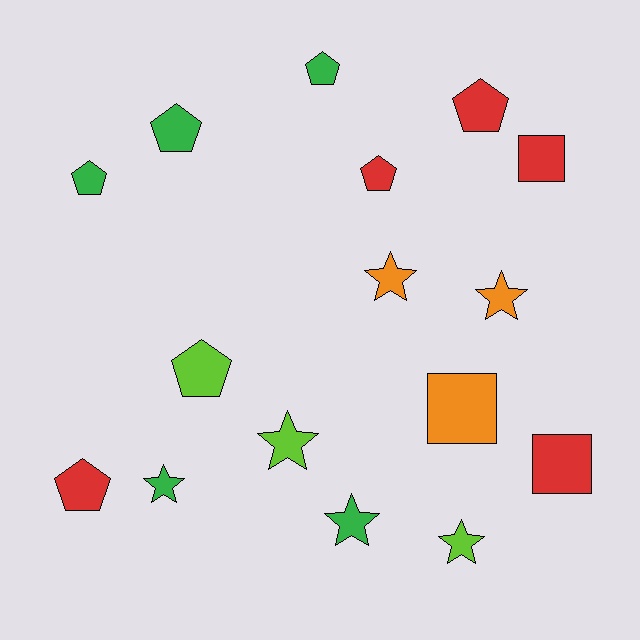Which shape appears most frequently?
Pentagon, with 7 objects.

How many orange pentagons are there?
There are no orange pentagons.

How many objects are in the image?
There are 16 objects.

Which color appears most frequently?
Red, with 5 objects.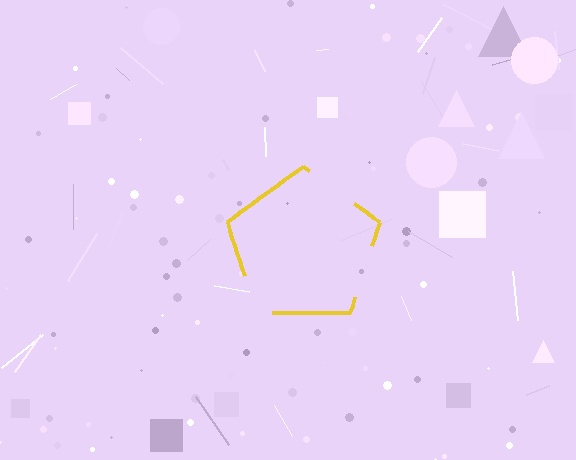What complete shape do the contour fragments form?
The contour fragments form a pentagon.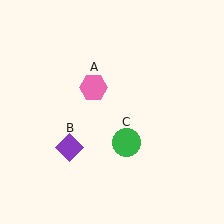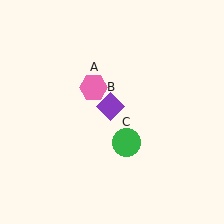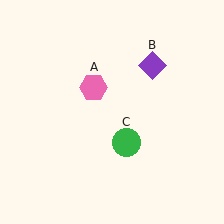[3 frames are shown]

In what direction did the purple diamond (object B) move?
The purple diamond (object B) moved up and to the right.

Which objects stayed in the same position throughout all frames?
Pink hexagon (object A) and green circle (object C) remained stationary.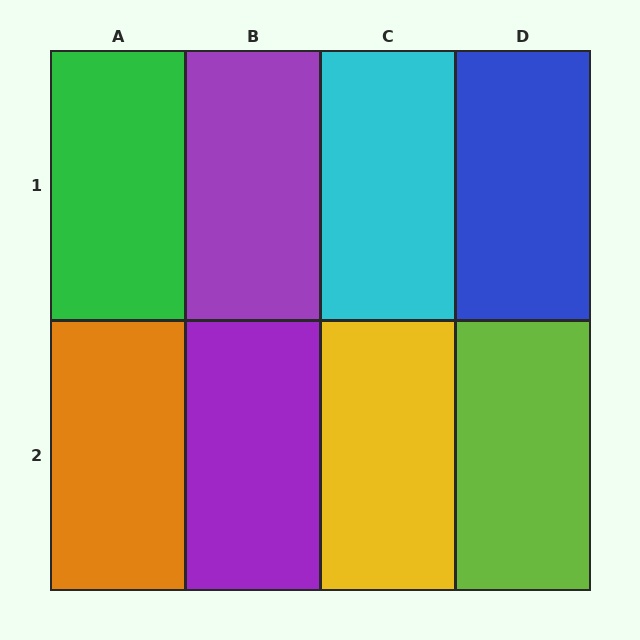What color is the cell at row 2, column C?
Yellow.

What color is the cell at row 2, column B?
Purple.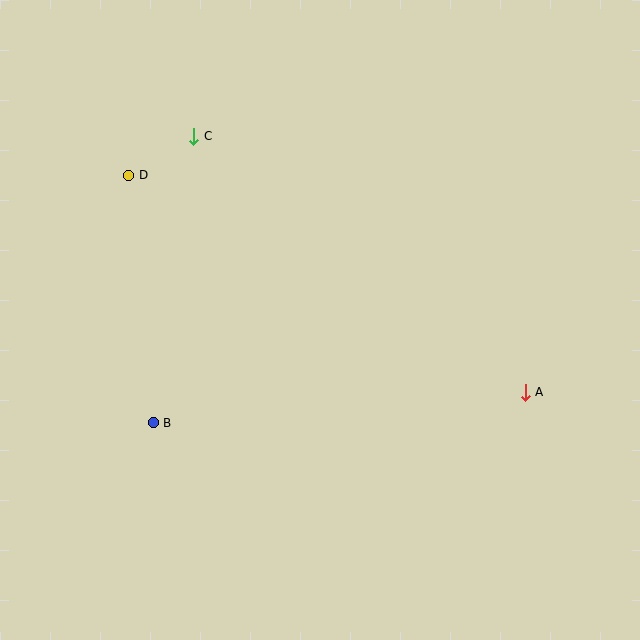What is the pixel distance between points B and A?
The distance between B and A is 373 pixels.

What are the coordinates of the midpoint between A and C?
The midpoint between A and C is at (360, 264).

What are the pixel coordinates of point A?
Point A is at (525, 392).